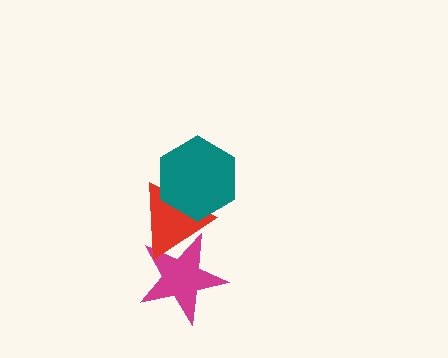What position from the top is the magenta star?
The magenta star is 3rd from the top.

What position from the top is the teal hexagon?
The teal hexagon is 1st from the top.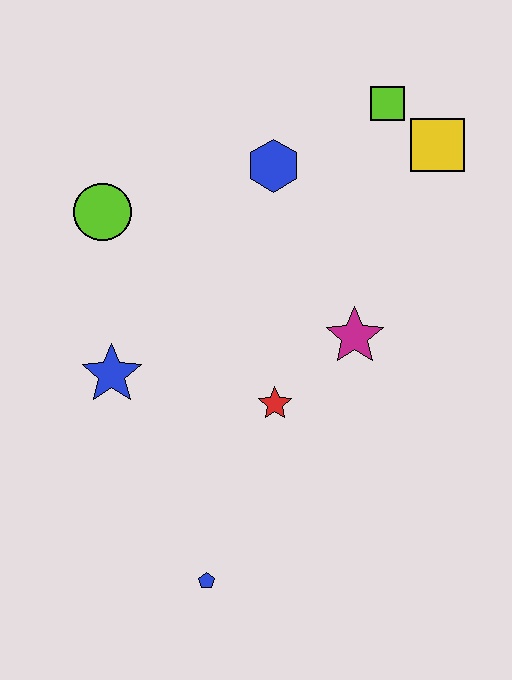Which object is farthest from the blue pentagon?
The lime square is farthest from the blue pentagon.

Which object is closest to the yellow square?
The lime square is closest to the yellow square.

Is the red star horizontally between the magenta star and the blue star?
Yes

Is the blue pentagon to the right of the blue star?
Yes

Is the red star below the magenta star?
Yes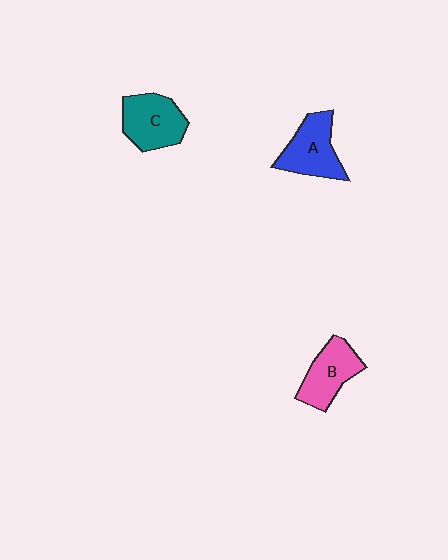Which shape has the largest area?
Shape C (teal).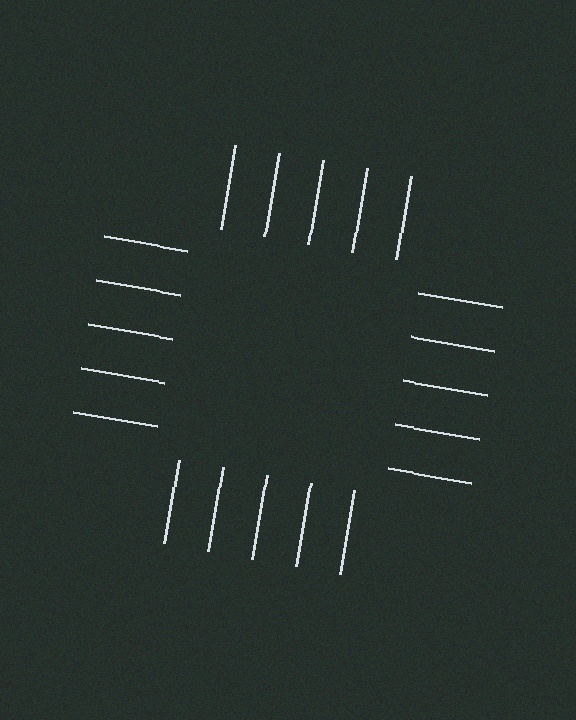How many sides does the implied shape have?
4 sides — the line-ends trace a square.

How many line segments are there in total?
20 — 5 along each of the 4 edges.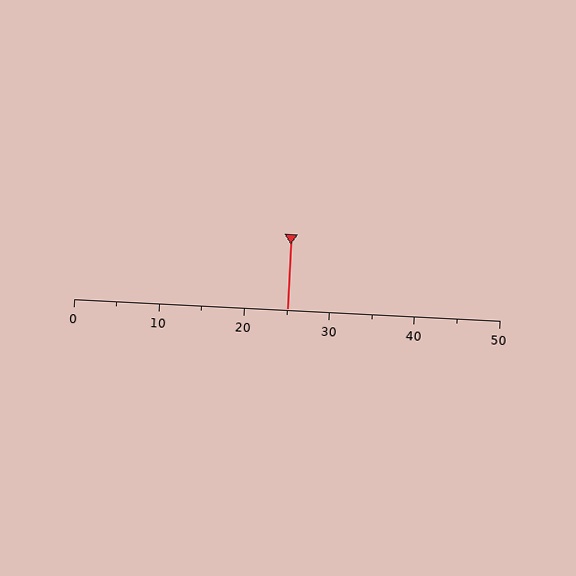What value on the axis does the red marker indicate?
The marker indicates approximately 25.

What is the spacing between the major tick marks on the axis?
The major ticks are spaced 10 apart.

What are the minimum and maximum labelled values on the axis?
The axis runs from 0 to 50.